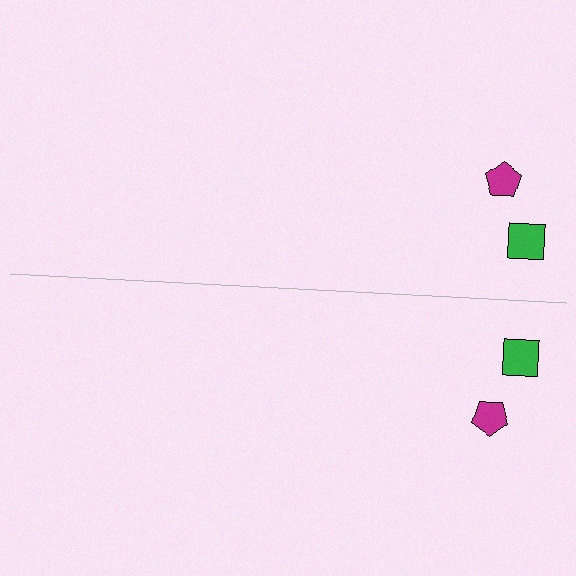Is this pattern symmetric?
Yes, this pattern has bilateral (reflection) symmetry.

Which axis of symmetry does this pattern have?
The pattern has a horizontal axis of symmetry running through the center of the image.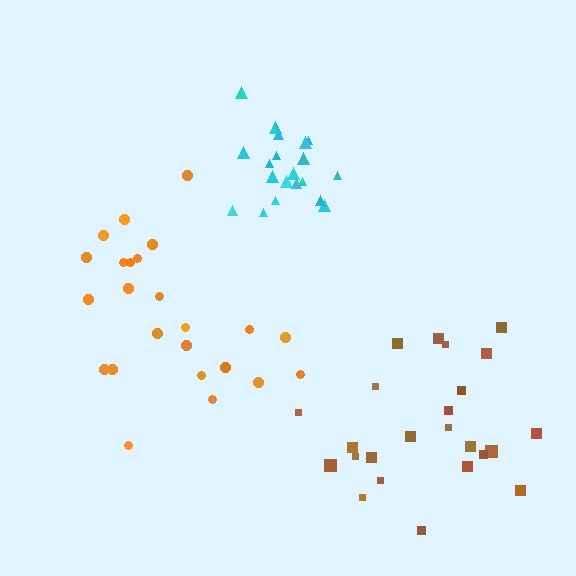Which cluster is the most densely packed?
Cyan.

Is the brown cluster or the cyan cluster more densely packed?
Cyan.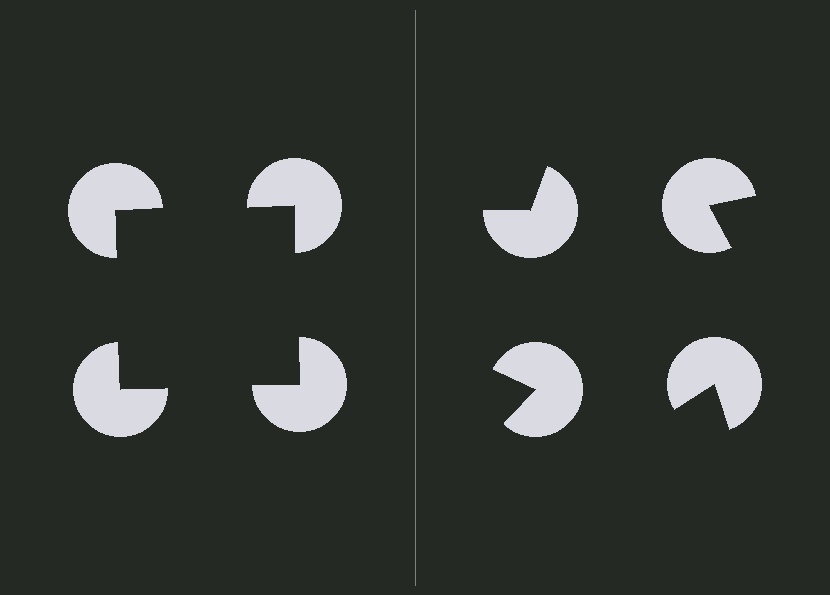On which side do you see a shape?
An illusory square appears on the left side. On the right side the wedge cuts are rotated, so no coherent shape forms.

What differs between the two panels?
The pac-man discs are positioned identically on both sides; only the wedge orientations differ. On the left they align to a square; on the right they are misaligned.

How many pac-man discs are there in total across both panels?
8 — 4 on each side.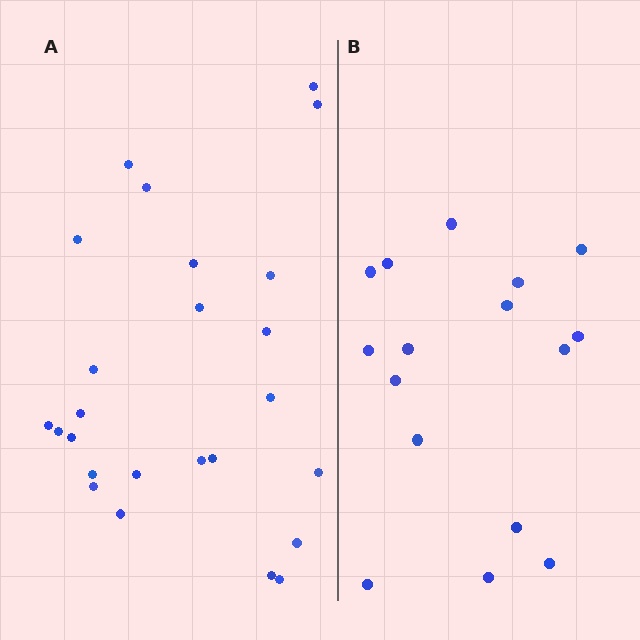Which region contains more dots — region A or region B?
Region A (the left region) has more dots.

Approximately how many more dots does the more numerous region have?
Region A has roughly 8 or so more dots than region B.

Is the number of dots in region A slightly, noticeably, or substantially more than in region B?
Region A has substantially more. The ratio is roughly 1.6 to 1.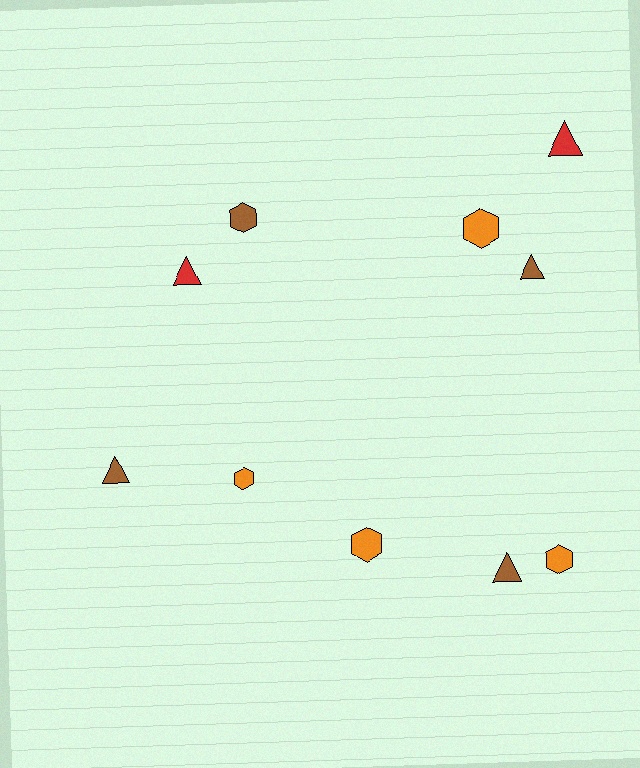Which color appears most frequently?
Brown, with 4 objects.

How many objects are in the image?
There are 10 objects.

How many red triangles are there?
There are 2 red triangles.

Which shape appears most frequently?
Hexagon, with 5 objects.